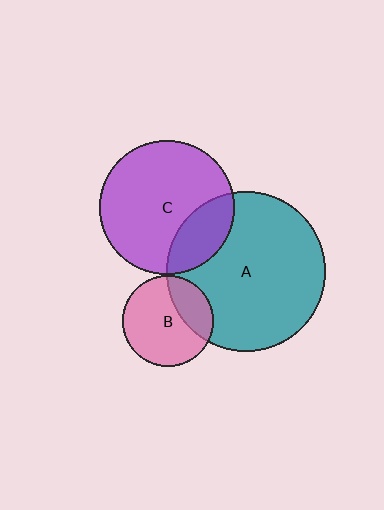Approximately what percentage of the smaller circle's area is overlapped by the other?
Approximately 30%.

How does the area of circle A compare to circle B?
Approximately 3.1 times.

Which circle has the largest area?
Circle A (teal).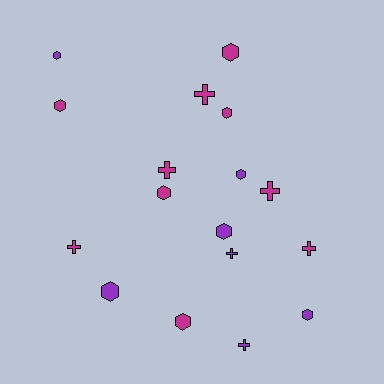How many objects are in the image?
There are 17 objects.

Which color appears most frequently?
Magenta, with 10 objects.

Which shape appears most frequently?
Hexagon, with 10 objects.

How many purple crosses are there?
There are 2 purple crosses.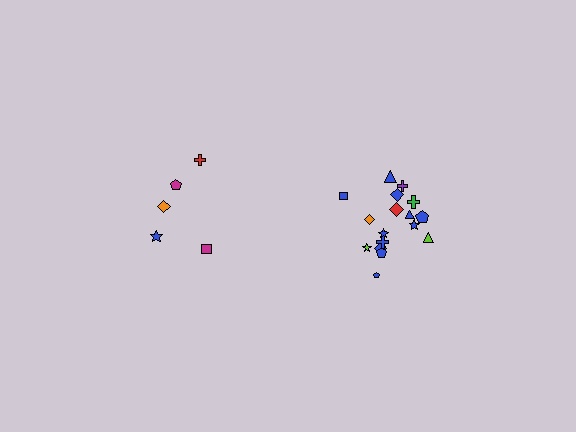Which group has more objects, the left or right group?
The right group.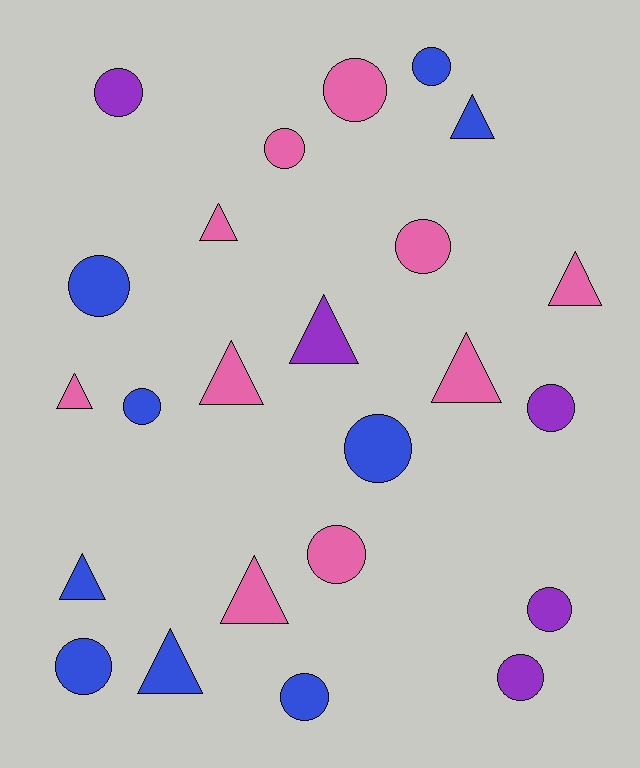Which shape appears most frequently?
Circle, with 14 objects.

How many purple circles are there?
There are 4 purple circles.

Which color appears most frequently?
Pink, with 10 objects.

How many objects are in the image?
There are 24 objects.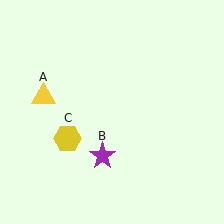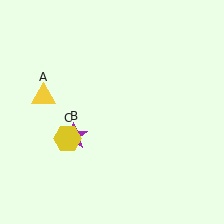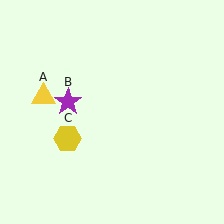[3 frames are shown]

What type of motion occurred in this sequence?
The purple star (object B) rotated clockwise around the center of the scene.